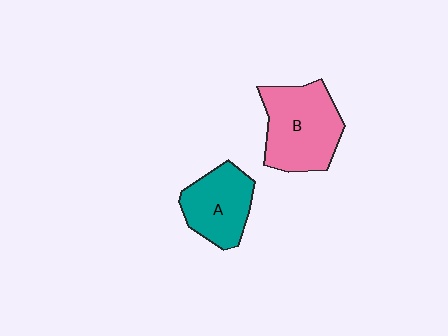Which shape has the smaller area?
Shape A (teal).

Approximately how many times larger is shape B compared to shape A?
Approximately 1.3 times.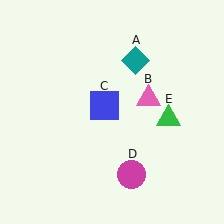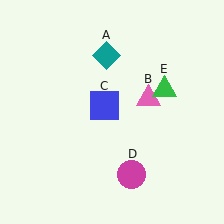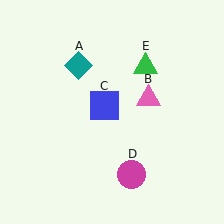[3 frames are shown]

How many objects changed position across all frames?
2 objects changed position: teal diamond (object A), green triangle (object E).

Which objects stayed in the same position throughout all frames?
Pink triangle (object B) and blue square (object C) and magenta circle (object D) remained stationary.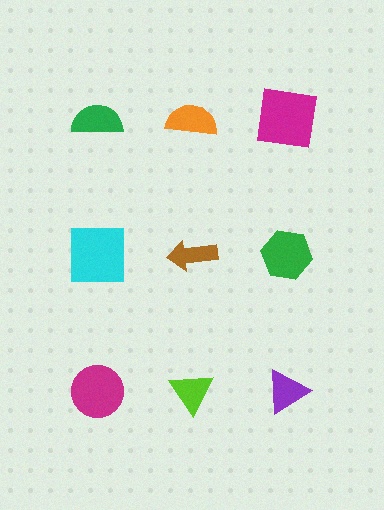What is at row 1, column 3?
A magenta square.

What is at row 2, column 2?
A brown arrow.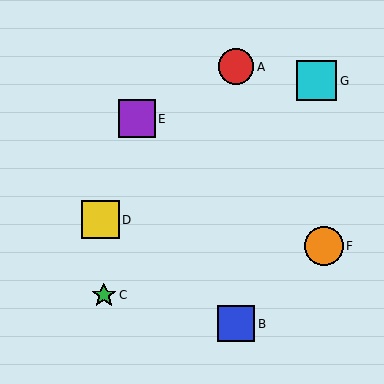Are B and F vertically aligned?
No, B is at x≈236 and F is at x≈324.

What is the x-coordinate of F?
Object F is at x≈324.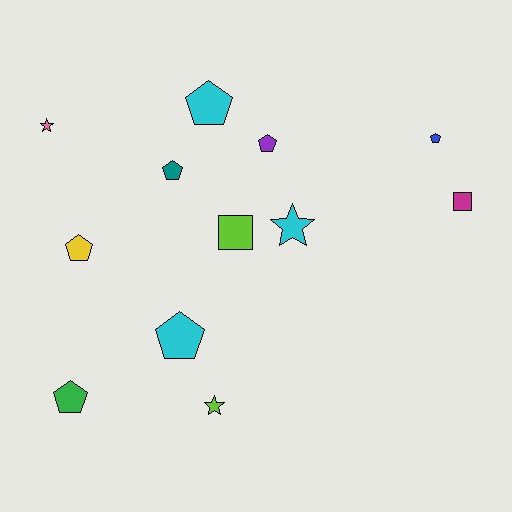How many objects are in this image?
There are 12 objects.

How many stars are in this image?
There are 3 stars.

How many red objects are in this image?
There are no red objects.